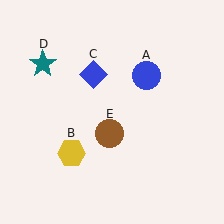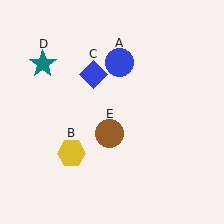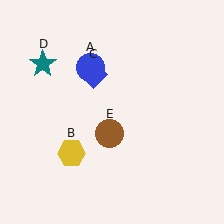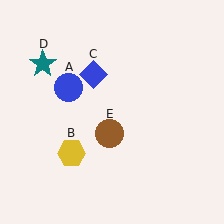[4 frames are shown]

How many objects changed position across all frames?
1 object changed position: blue circle (object A).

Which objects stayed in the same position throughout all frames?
Yellow hexagon (object B) and blue diamond (object C) and teal star (object D) and brown circle (object E) remained stationary.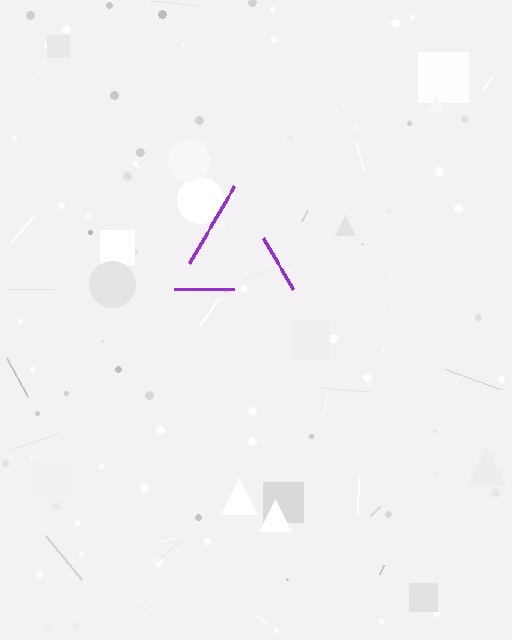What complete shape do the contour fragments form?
The contour fragments form a triangle.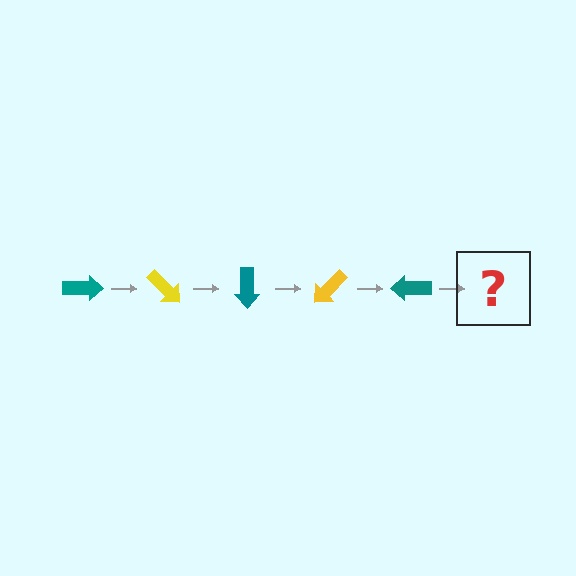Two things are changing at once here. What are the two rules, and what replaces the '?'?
The two rules are that it rotates 45 degrees each step and the color cycles through teal and yellow. The '?' should be a yellow arrow, rotated 225 degrees from the start.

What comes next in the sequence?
The next element should be a yellow arrow, rotated 225 degrees from the start.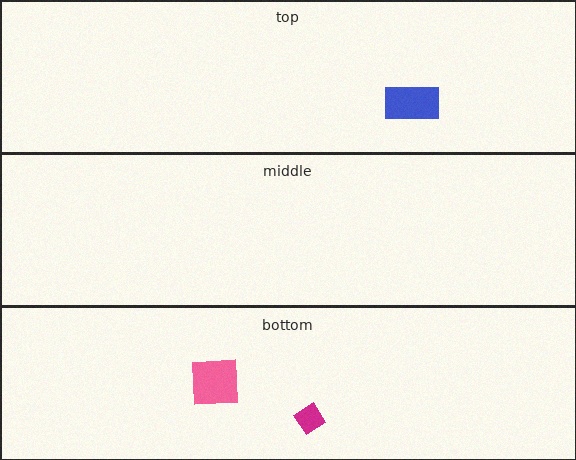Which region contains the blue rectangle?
The top region.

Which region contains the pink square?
The bottom region.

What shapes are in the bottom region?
The pink square, the magenta diamond.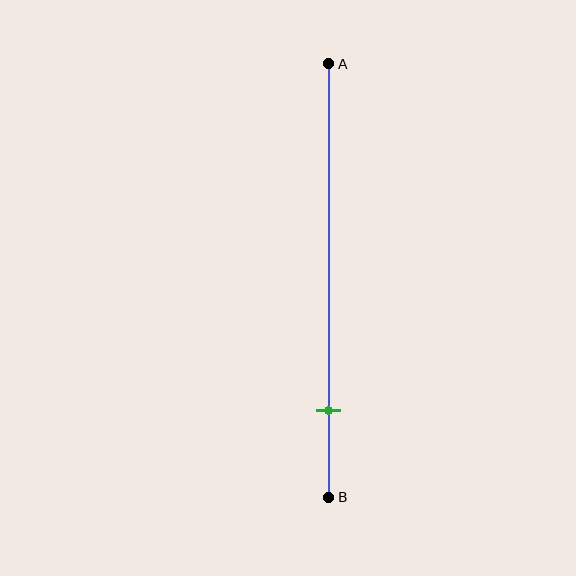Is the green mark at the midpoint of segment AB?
No, the mark is at about 80% from A, not at the 50% midpoint.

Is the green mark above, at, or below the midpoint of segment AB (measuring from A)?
The green mark is below the midpoint of segment AB.